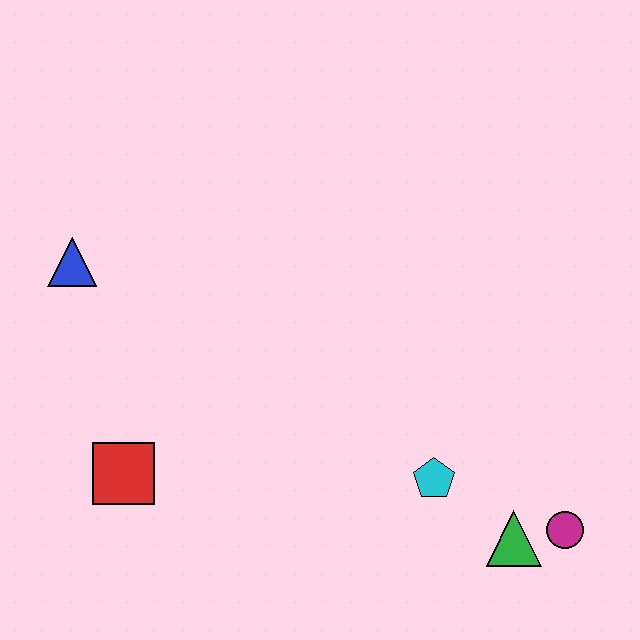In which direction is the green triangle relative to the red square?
The green triangle is to the right of the red square.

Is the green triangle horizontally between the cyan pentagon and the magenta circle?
Yes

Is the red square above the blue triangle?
No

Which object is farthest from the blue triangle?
The magenta circle is farthest from the blue triangle.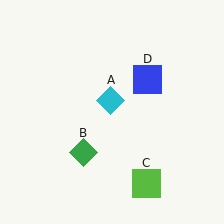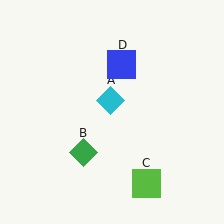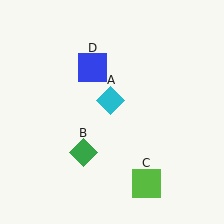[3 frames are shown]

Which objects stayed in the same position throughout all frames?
Cyan diamond (object A) and green diamond (object B) and lime square (object C) remained stationary.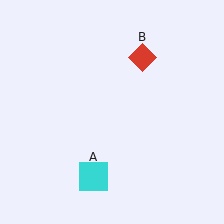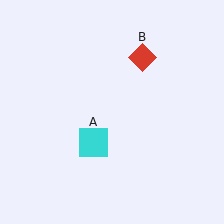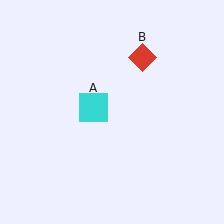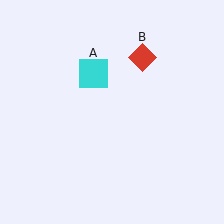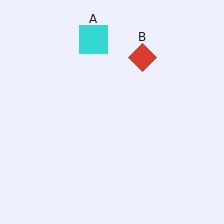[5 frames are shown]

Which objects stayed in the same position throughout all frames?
Red diamond (object B) remained stationary.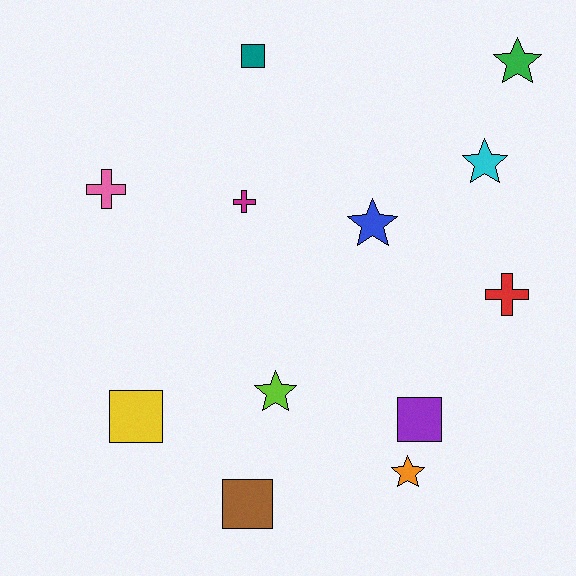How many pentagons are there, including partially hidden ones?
There are no pentagons.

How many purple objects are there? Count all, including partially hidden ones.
There is 1 purple object.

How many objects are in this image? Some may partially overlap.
There are 12 objects.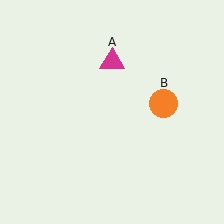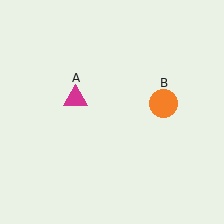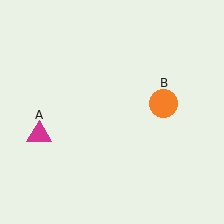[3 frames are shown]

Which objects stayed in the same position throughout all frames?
Orange circle (object B) remained stationary.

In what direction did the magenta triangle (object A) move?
The magenta triangle (object A) moved down and to the left.